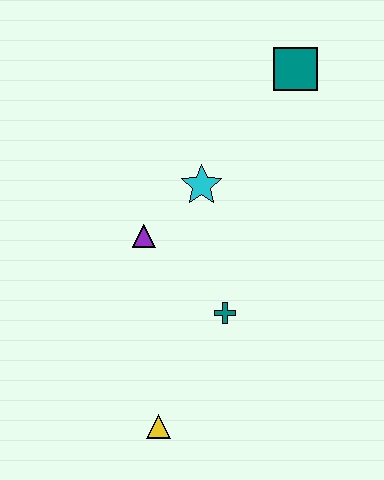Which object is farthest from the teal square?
The yellow triangle is farthest from the teal square.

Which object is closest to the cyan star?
The purple triangle is closest to the cyan star.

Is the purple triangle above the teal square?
No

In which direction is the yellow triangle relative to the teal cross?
The yellow triangle is below the teal cross.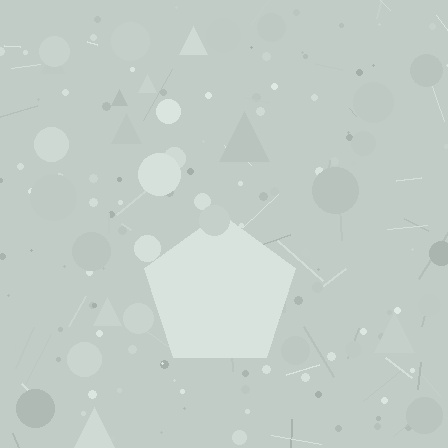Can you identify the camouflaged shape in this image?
The camouflaged shape is a pentagon.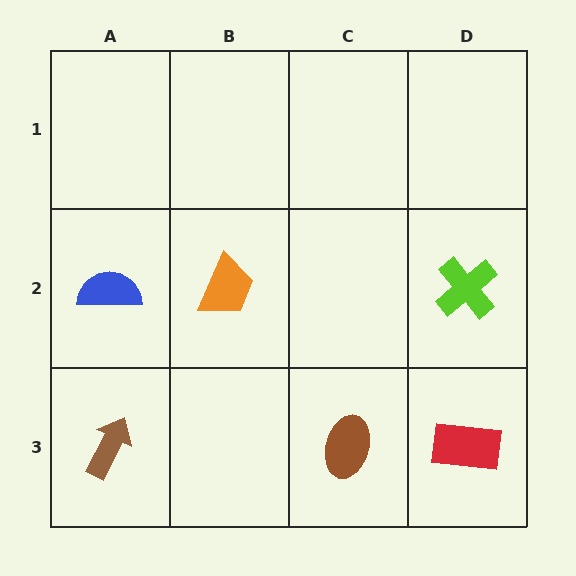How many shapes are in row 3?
3 shapes.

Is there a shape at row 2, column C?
No, that cell is empty.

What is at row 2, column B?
An orange trapezoid.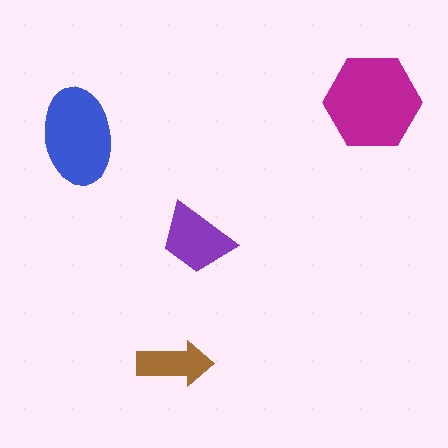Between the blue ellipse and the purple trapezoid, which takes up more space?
The blue ellipse.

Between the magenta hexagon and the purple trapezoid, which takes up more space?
The magenta hexagon.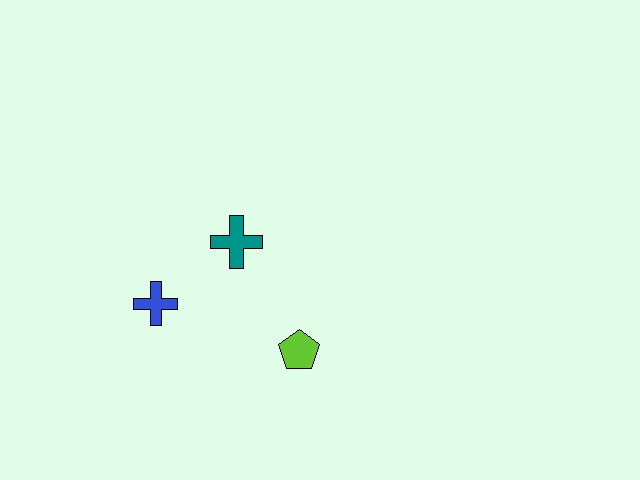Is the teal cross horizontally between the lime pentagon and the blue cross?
Yes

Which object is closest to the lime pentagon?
The teal cross is closest to the lime pentagon.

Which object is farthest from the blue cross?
The lime pentagon is farthest from the blue cross.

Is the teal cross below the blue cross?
No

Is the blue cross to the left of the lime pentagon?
Yes